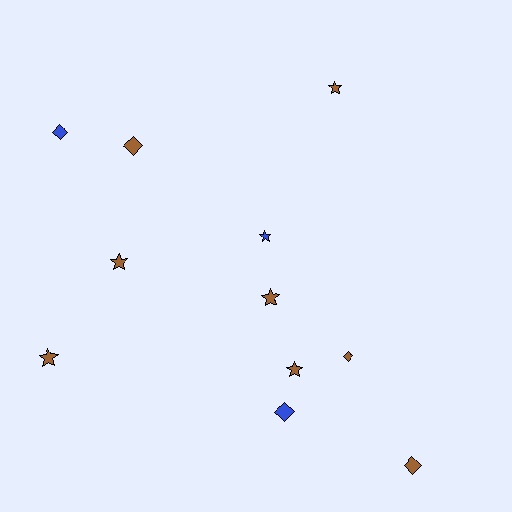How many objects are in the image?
There are 11 objects.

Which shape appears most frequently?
Star, with 6 objects.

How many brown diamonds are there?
There are 3 brown diamonds.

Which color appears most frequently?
Brown, with 8 objects.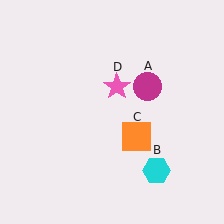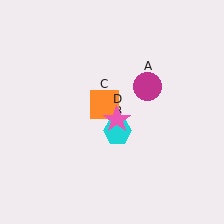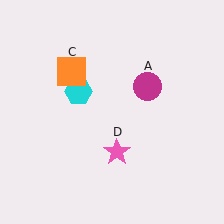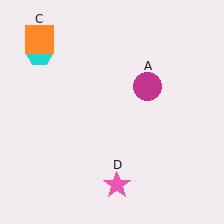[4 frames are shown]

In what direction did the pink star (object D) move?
The pink star (object D) moved down.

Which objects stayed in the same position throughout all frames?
Magenta circle (object A) remained stationary.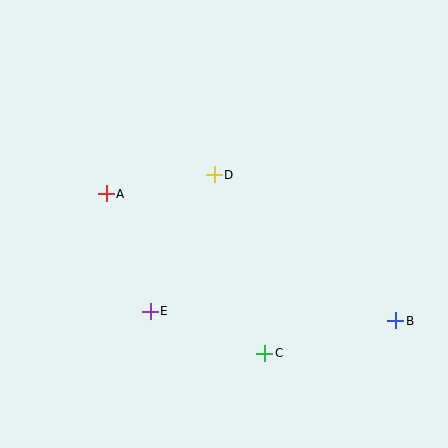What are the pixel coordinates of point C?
Point C is at (265, 353).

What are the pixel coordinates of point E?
Point E is at (150, 311).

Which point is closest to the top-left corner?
Point A is closest to the top-left corner.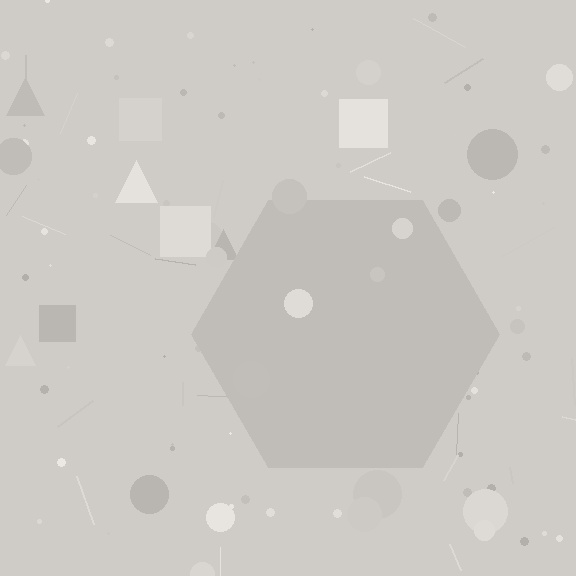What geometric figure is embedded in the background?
A hexagon is embedded in the background.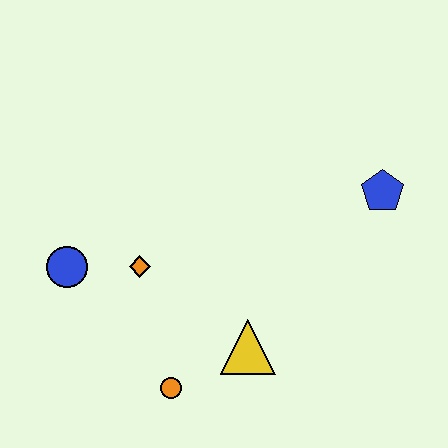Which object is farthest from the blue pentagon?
The blue circle is farthest from the blue pentagon.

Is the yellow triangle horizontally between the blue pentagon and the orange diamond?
Yes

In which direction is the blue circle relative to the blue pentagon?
The blue circle is to the left of the blue pentagon.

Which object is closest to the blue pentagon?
The yellow triangle is closest to the blue pentagon.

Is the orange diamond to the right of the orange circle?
No